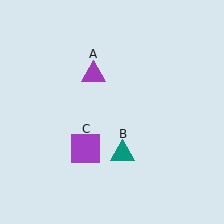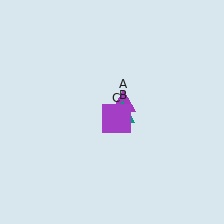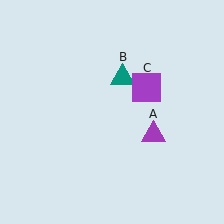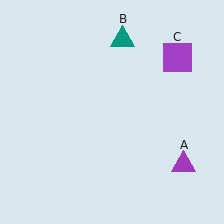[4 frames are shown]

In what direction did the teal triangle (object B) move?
The teal triangle (object B) moved up.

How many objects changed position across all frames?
3 objects changed position: purple triangle (object A), teal triangle (object B), purple square (object C).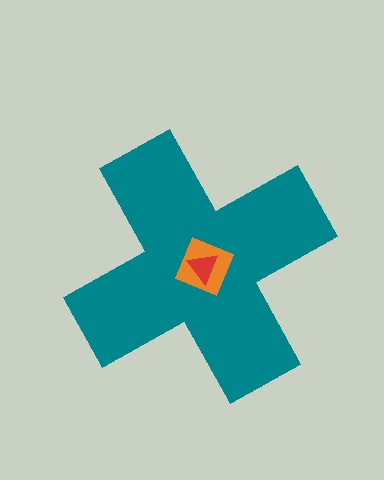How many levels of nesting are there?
3.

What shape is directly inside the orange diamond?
The red triangle.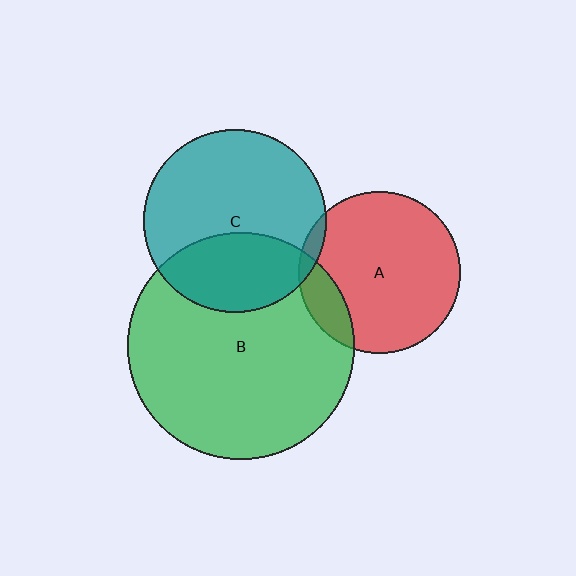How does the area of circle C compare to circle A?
Approximately 1.3 times.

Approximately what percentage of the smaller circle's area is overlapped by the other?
Approximately 5%.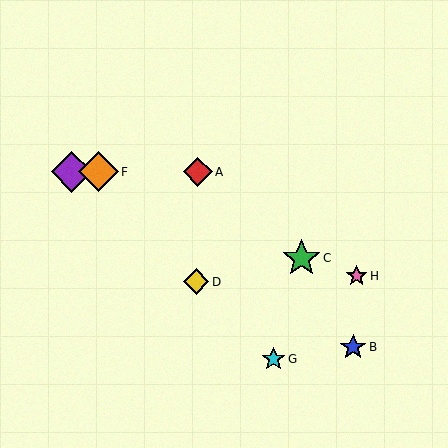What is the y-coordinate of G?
Object G is at y≈359.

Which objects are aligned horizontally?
Objects A, E, F are aligned horizontally.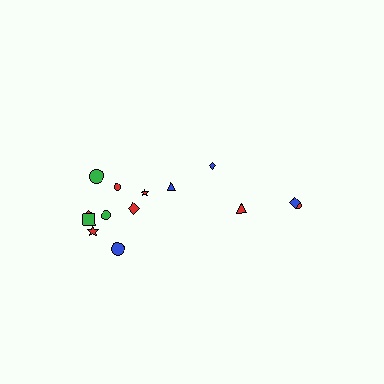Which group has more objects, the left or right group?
The left group.